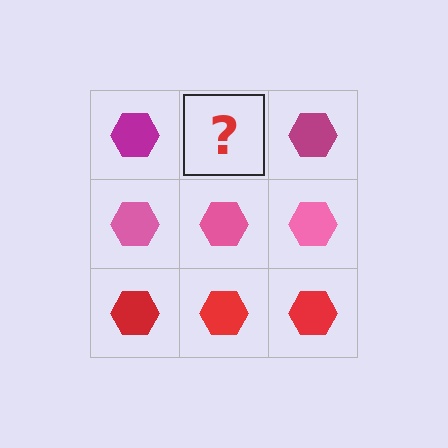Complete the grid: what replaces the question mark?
The question mark should be replaced with a magenta hexagon.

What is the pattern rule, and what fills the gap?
The rule is that each row has a consistent color. The gap should be filled with a magenta hexagon.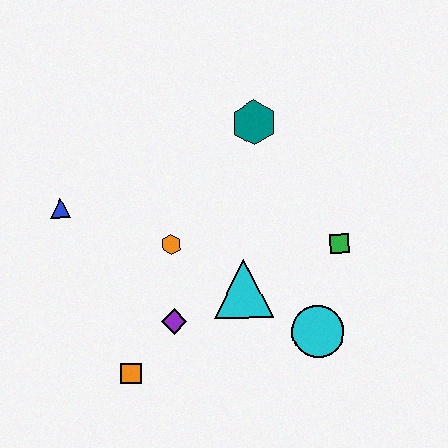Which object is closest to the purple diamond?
The orange square is closest to the purple diamond.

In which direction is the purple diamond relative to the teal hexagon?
The purple diamond is below the teal hexagon.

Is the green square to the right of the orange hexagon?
Yes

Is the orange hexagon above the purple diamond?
Yes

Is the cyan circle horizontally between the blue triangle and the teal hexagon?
No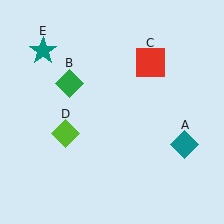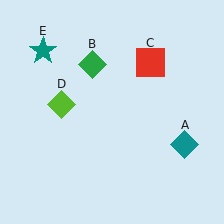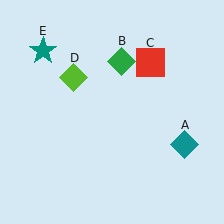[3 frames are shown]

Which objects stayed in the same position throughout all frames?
Teal diamond (object A) and red square (object C) and teal star (object E) remained stationary.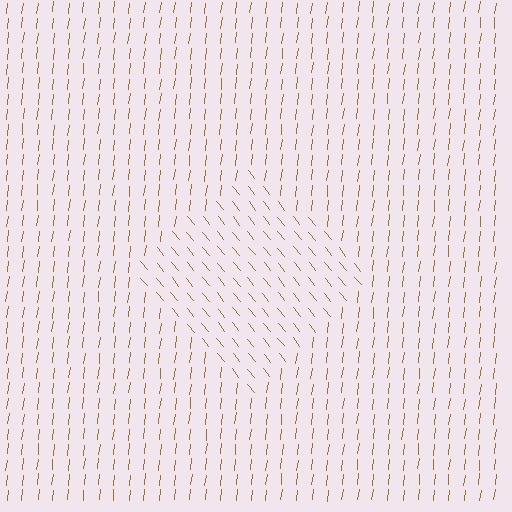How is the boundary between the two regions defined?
The boundary is defined purely by a change in line orientation (approximately 45 degrees difference). All lines are the same color and thickness.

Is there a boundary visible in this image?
Yes, there is a texture boundary formed by a change in line orientation.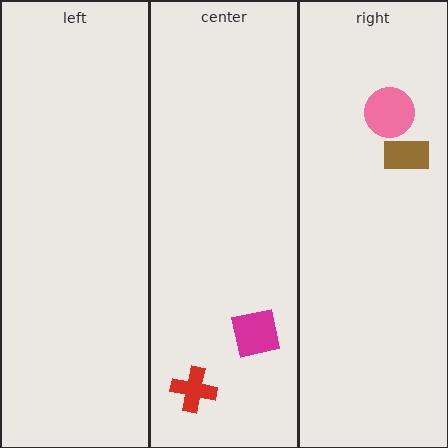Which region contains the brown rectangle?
The right region.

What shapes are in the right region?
The brown rectangle, the pink circle.